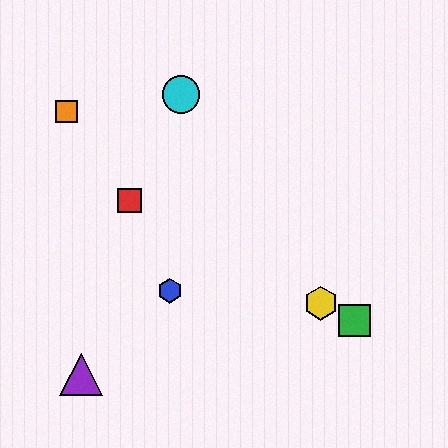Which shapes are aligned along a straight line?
The red square, the green square, the yellow hexagon are aligned along a straight line.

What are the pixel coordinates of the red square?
The red square is at (130, 200).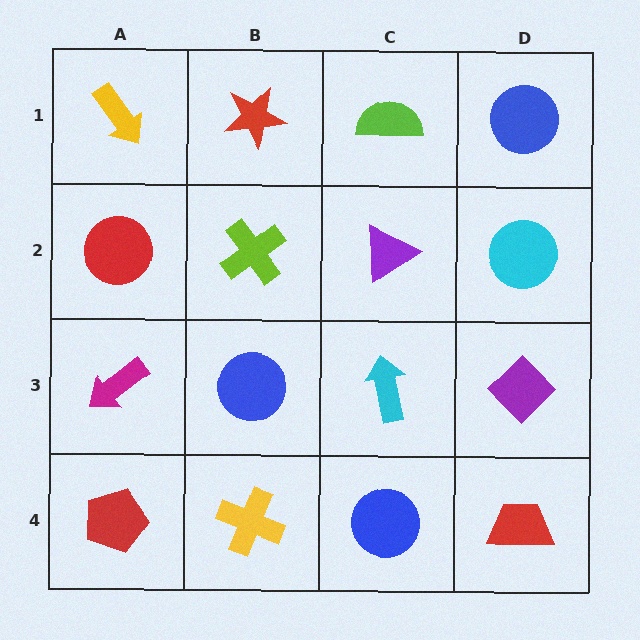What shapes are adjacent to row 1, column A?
A red circle (row 2, column A), a red star (row 1, column B).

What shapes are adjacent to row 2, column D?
A blue circle (row 1, column D), a purple diamond (row 3, column D), a purple triangle (row 2, column C).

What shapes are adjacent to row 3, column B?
A lime cross (row 2, column B), a yellow cross (row 4, column B), a magenta arrow (row 3, column A), a cyan arrow (row 3, column C).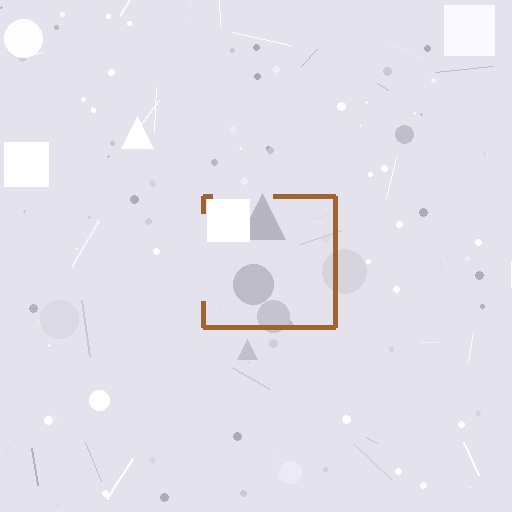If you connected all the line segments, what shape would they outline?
They would outline a square.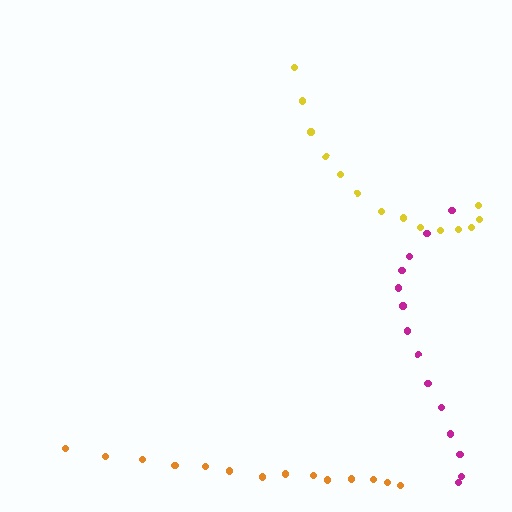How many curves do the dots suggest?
There are 3 distinct paths.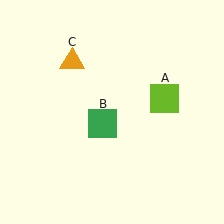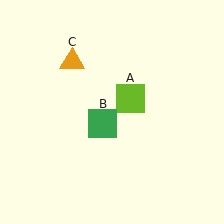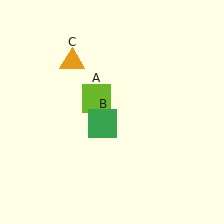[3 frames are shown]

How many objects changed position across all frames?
1 object changed position: lime square (object A).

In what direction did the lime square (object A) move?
The lime square (object A) moved left.